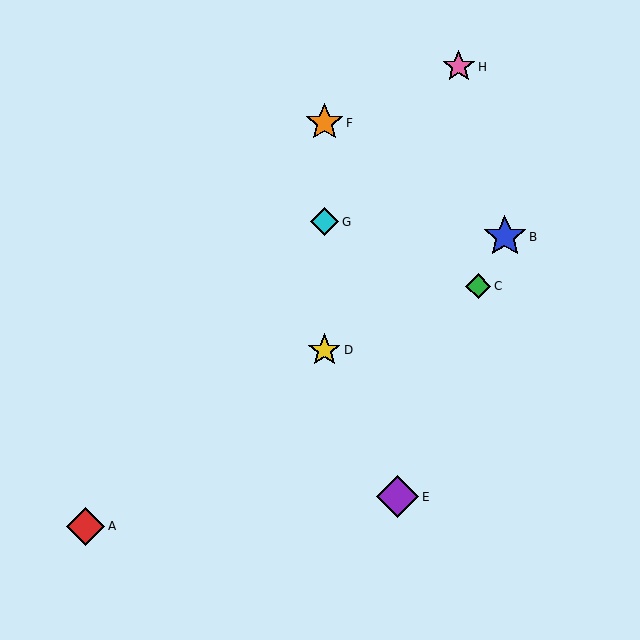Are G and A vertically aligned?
No, G is at x≈324 and A is at x≈86.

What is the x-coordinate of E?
Object E is at x≈397.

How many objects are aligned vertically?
3 objects (D, F, G) are aligned vertically.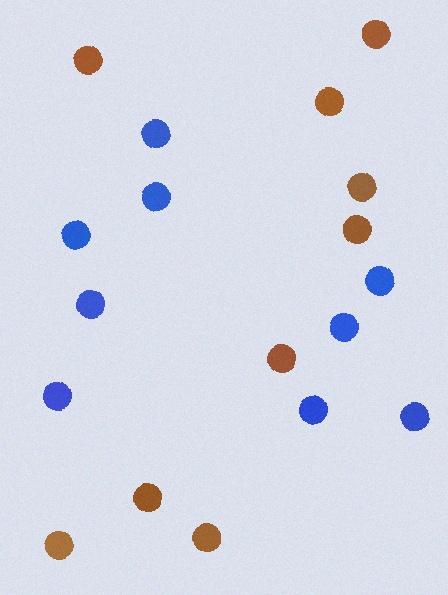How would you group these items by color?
There are 2 groups: one group of brown circles (9) and one group of blue circles (9).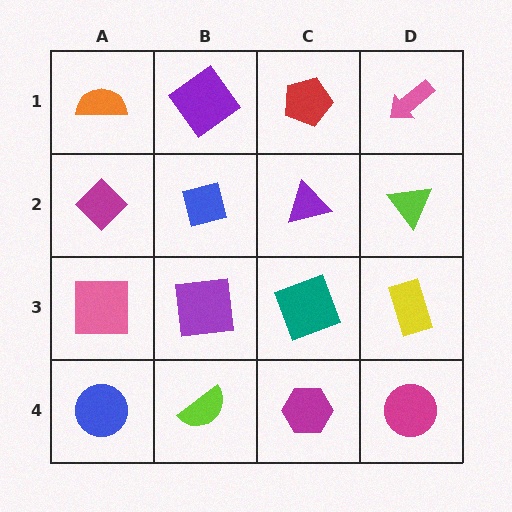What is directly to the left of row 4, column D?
A magenta hexagon.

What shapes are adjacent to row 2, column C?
A red pentagon (row 1, column C), a teal square (row 3, column C), a blue square (row 2, column B), a lime triangle (row 2, column D).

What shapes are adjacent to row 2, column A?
An orange semicircle (row 1, column A), a pink square (row 3, column A), a blue square (row 2, column B).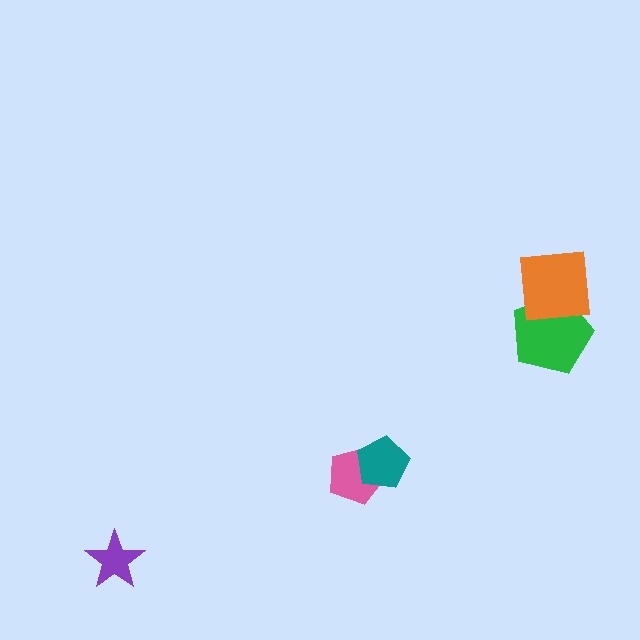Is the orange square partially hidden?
No, no other shape covers it.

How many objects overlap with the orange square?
1 object overlaps with the orange square.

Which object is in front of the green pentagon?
The orange square is in front of the green pentagon.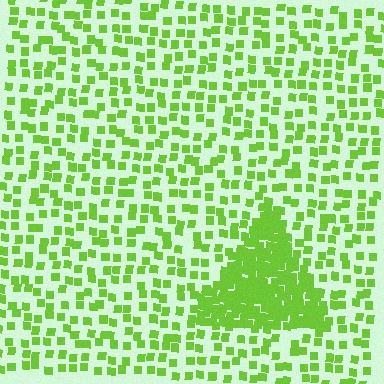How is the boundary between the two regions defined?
The boundary is defined by a change in element density (approximately 3.1x ratio). All elements are the same color, size, and shape.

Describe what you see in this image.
The image contains small lime elements arranged at two different densities. A triangle-shaped region is visible where the elements are more densely packed than the surrounding area.